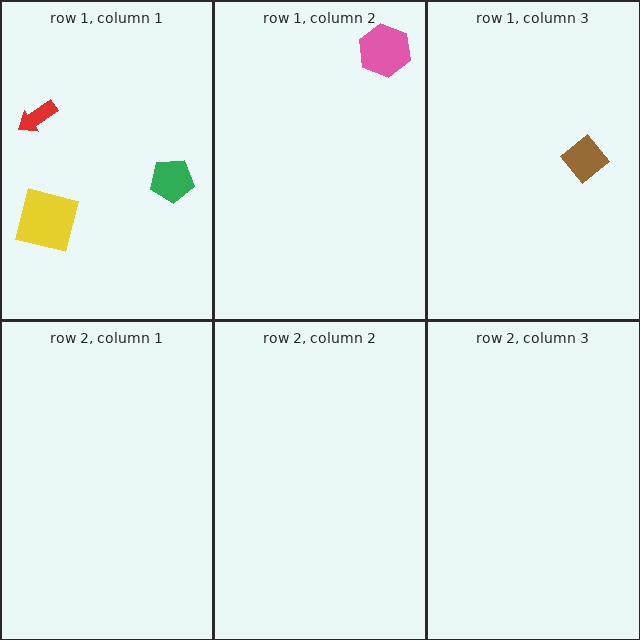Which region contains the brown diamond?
The row 1, column 3 region.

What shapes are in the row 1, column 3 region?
The brown diamond.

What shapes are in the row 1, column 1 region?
The green pentagon, the red arrow, the yellow square.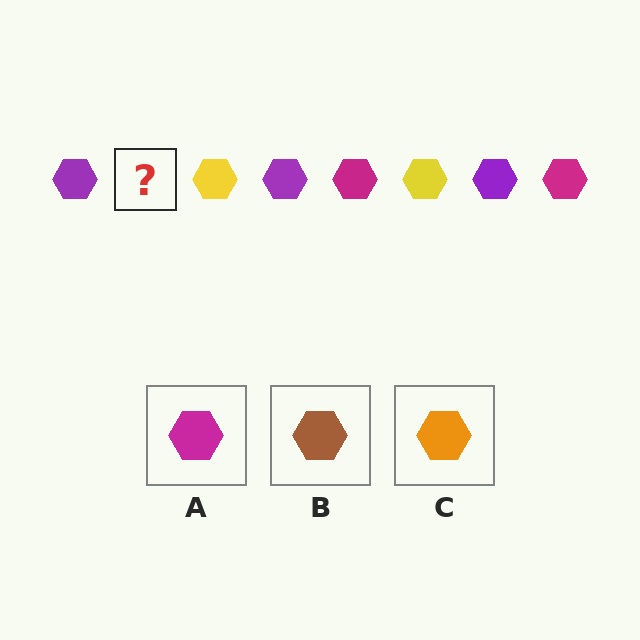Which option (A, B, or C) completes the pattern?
A.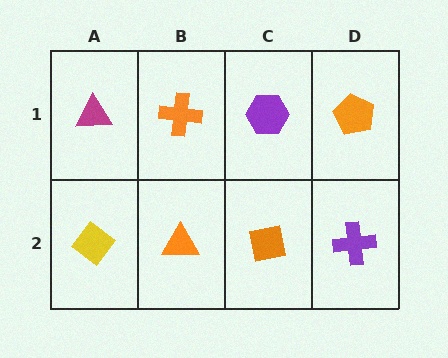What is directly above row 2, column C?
A purple hexagon.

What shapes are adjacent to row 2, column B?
An orange cross (row 1, column B), a yellow diamond (row 2, column A), an orange square (row 2, column C).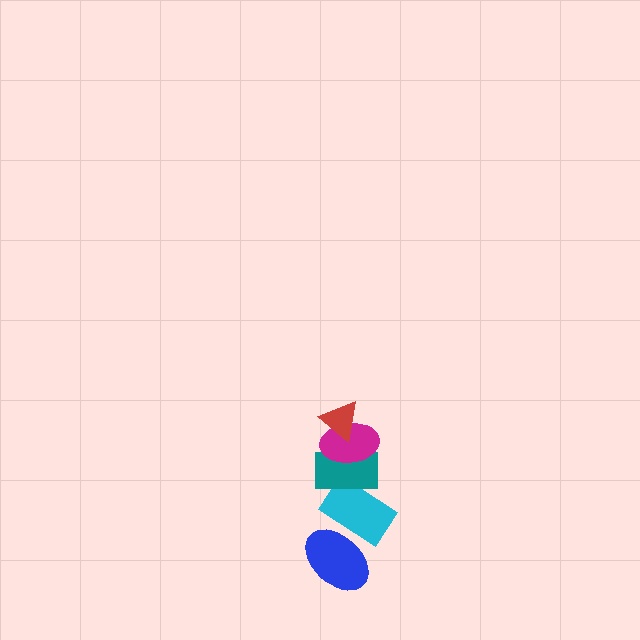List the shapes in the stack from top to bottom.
From top to bottom: the red triangle, the magenta ellipse, the teal rectangle, the cyan rectangle, the blue ellipse.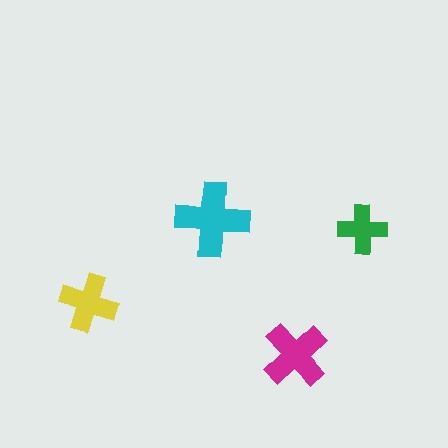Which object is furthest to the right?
The green cross is rightmost.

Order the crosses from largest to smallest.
the cyan one, the magenta one, the yellow one, the green one.